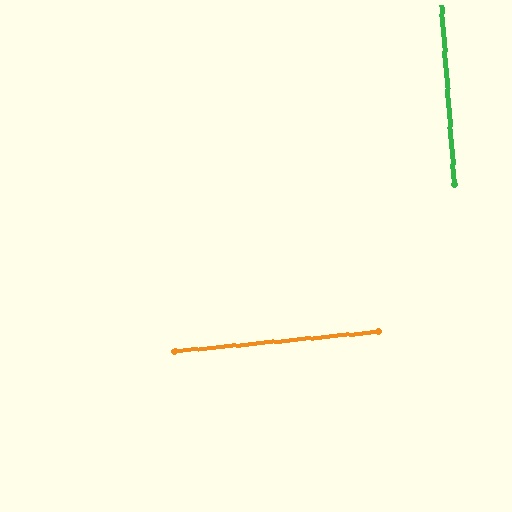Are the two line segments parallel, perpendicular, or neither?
Perpendicular — they meet at approximately 88°.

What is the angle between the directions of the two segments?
Approximately 88 degrees.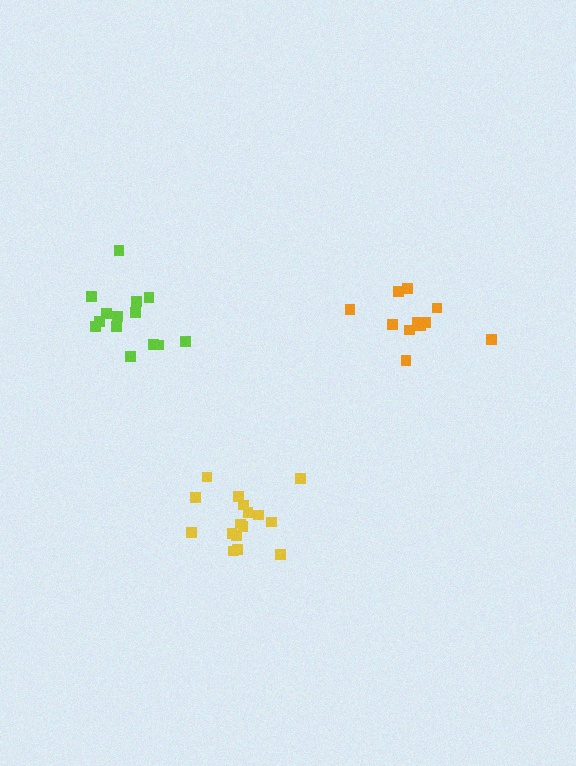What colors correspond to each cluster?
The clusters are colored: lime, yellow, orange.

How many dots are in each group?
Group 1: 14 dots, Group 2: 16 dots, Group 3: 11 dots (41 total).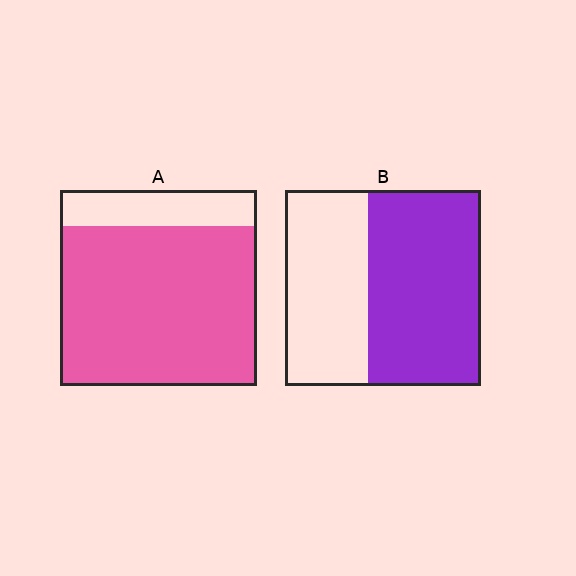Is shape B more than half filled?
Yes.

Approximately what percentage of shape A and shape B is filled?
A is approximately 80% and B is approximately 60%.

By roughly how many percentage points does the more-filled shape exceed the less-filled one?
By roughly 25 percentage points (A over B).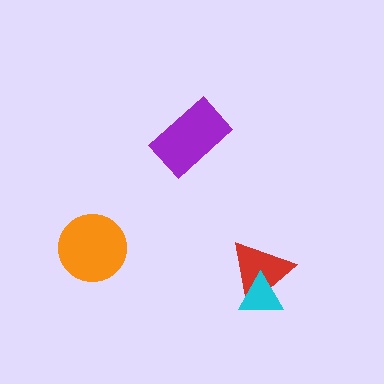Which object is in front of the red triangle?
The cyan triangle is in front of the red triangle.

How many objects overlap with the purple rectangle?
0 objects overlap with the purple rectangle.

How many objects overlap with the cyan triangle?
1 object overlaps with the cyan triangle.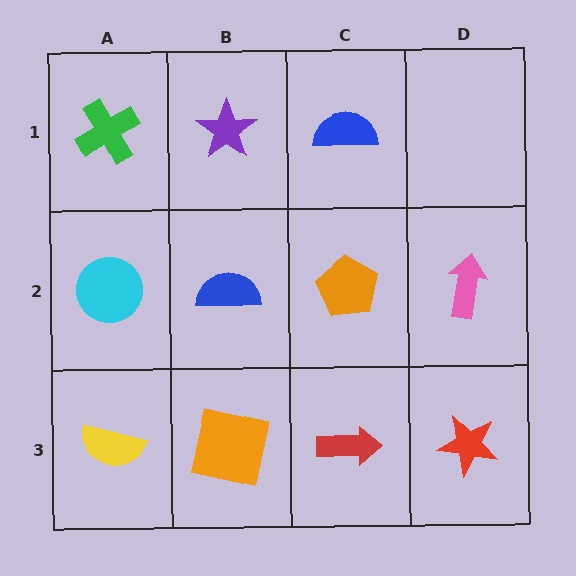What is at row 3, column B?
An orange square.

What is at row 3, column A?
A yellow semicircle.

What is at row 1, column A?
A green cross.